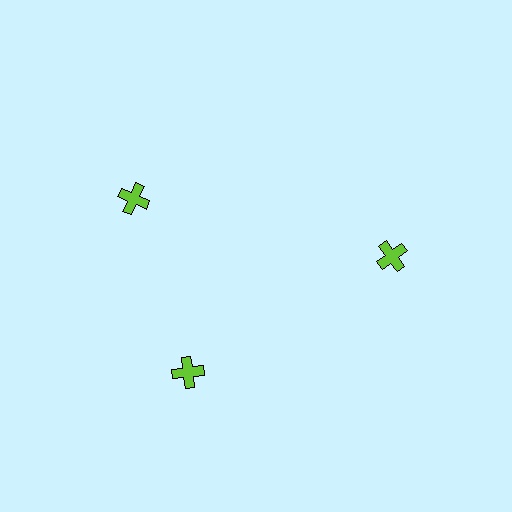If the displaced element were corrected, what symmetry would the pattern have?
It would have 3-fold rotational symmetry — the pattern would map onto itself every 120 degrees.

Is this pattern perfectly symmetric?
No. The 3 lime crosses are arranged in a ring, but one element near the 11 o'clock position is rotated out of alignment along the ring, breaking the 3-fold rotational symmetry.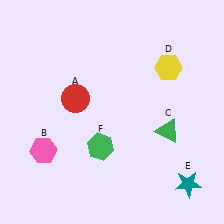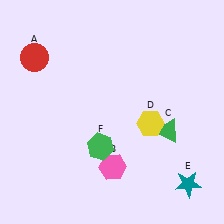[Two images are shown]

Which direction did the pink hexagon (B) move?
The pink hexagon (B) moved right.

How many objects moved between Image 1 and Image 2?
3 objects moved between the two images.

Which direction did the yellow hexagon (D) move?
The yellow hexagon (D) moved down.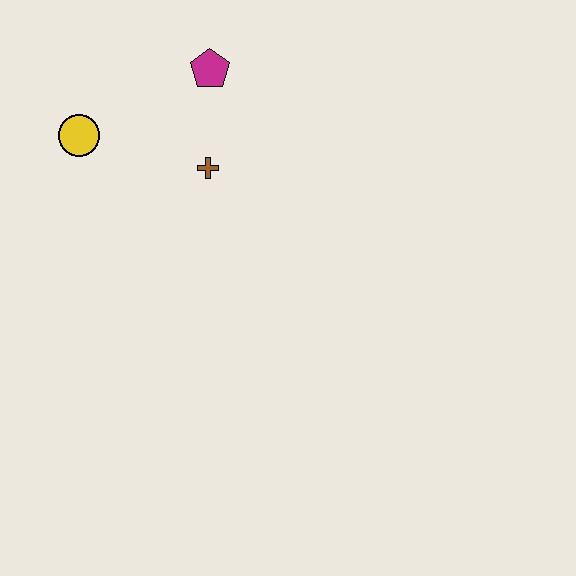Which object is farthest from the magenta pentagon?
The yellow circle is farthest from the magenta pentagon.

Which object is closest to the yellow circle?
The brown cross is closest to the yellow circle.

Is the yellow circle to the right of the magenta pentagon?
No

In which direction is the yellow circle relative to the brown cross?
The yellow circle is to the left of the brown cross.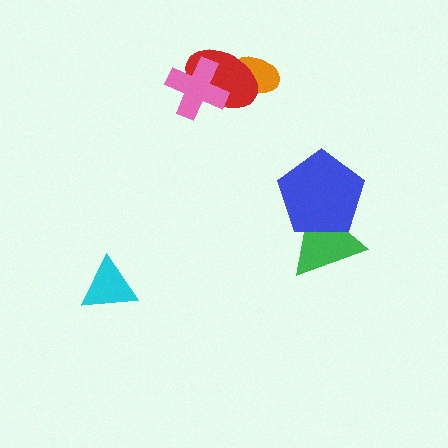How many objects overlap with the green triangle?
1 object overlaps with the green triangle.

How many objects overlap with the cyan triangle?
0 objects overlap with the cyan triangle.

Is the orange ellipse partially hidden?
Yes, it is partially covered by another shape.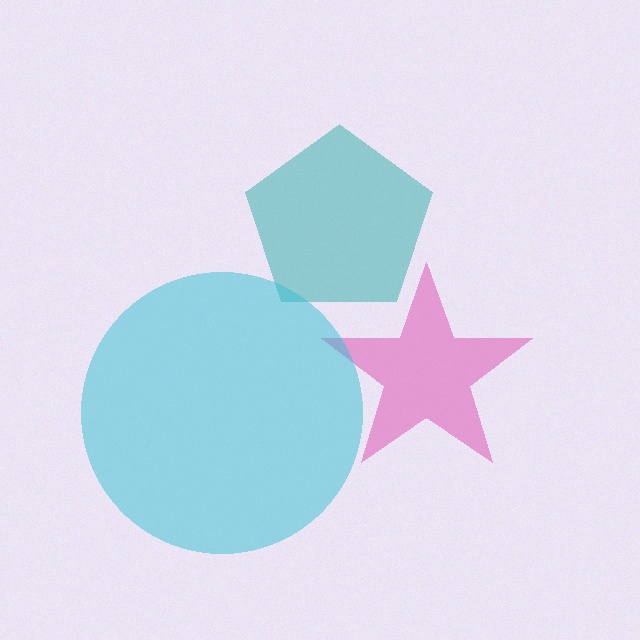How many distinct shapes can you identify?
There are 3 distinct shapes: a pink star, a teal pentagon, a cyan circle.